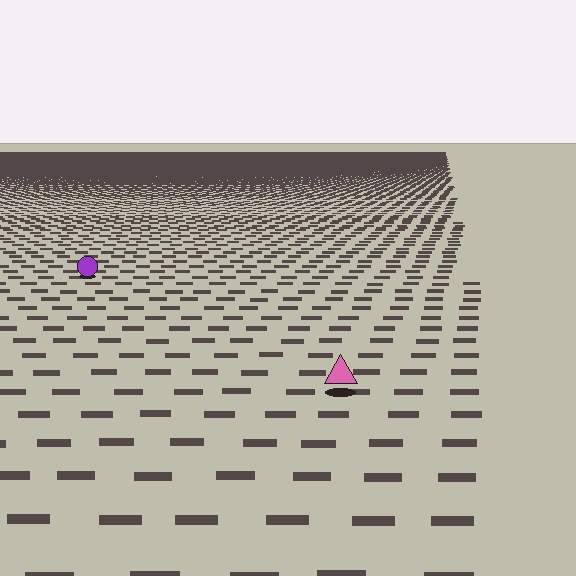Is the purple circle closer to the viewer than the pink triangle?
No. The pink triangle is closer — you can tell from the texture gradient: the ground texture is coarser near it.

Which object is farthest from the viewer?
The purple circle is farthest from the viewer. It appears smaller and the ground texture around it is denser.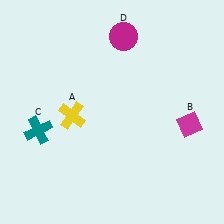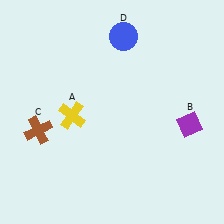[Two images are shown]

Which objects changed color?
B changed from magenta to purple. C changed from teal to brown. D changed from magenta to blue.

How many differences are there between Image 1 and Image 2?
There are 3 differences between the two images.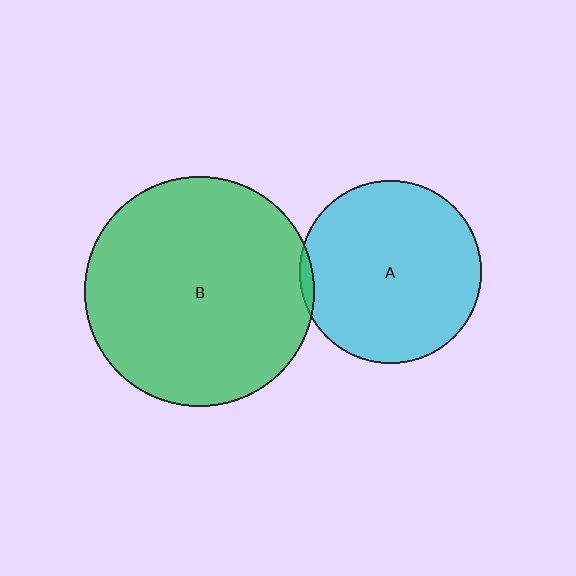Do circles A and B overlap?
Yes.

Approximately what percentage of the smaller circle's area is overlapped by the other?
Approximately 5%.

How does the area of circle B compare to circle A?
Approximately 1.6 times.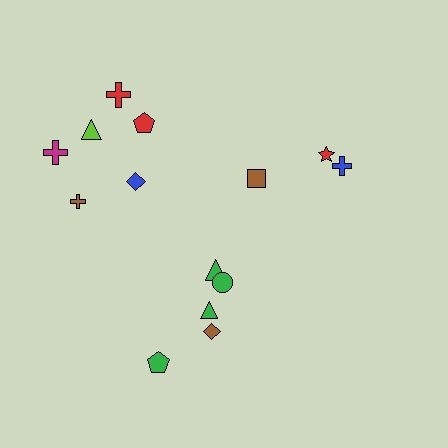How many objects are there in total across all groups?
There are 14 objects.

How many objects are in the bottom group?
There are 5 objects.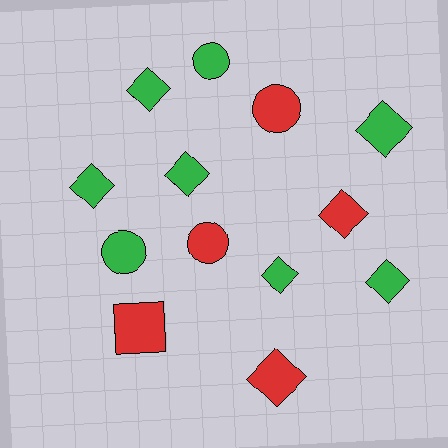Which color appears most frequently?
Green, with 8 objects.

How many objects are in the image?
There are 13 objects.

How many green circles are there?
There are 2 green circles.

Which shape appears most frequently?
Diamond, with 8 objects.